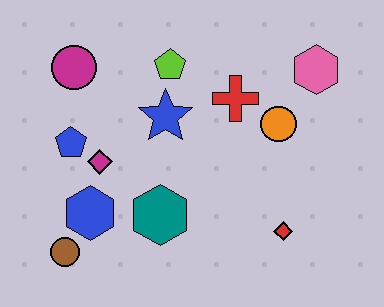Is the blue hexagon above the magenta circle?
No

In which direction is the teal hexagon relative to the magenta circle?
The teal hexagon is below the magenta circle.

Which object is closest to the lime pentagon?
The blue star is closest to the lime pentagon.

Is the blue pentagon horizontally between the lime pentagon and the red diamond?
No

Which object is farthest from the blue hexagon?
The pink hexagon is farthest from the blue hexagon.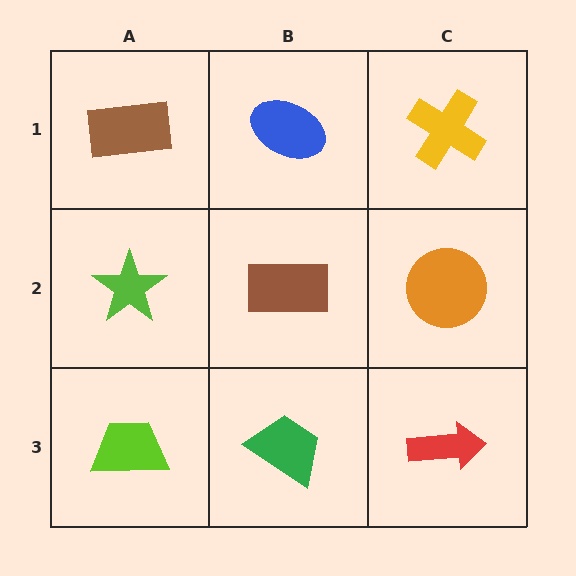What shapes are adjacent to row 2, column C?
A yellow cross (row 1, column C), a red arrow (row 3, column C), a brown rectangle (row 2, column B).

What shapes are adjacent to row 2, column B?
A blue ellipse (row 1, column B), a green trapezoid (row 3, column B), a lime star (row 2, column A), an orange circle (row 2, column C).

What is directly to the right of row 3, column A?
A green trapezoid.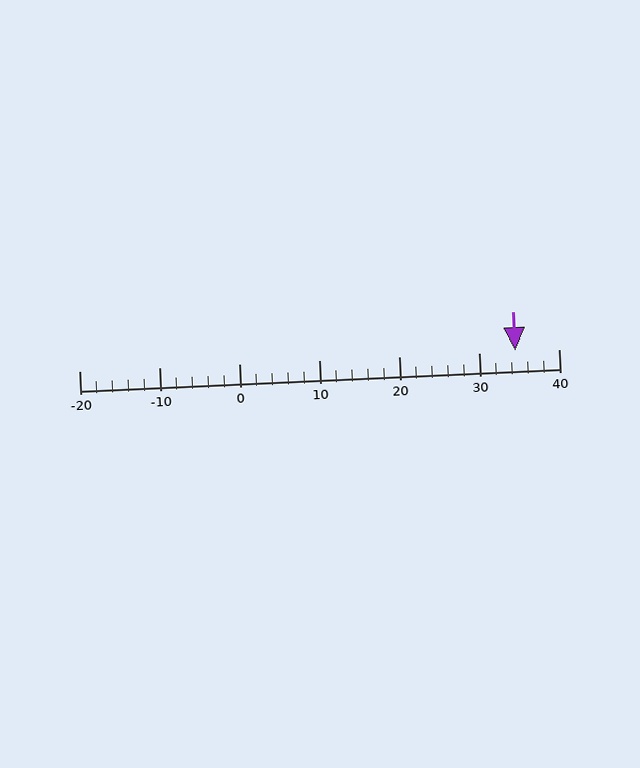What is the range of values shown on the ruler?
The ruler shows values from -20 to 40.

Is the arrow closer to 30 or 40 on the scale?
The arrow is closer to 30.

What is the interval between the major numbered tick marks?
The major tick marks are spaced 10 units apart.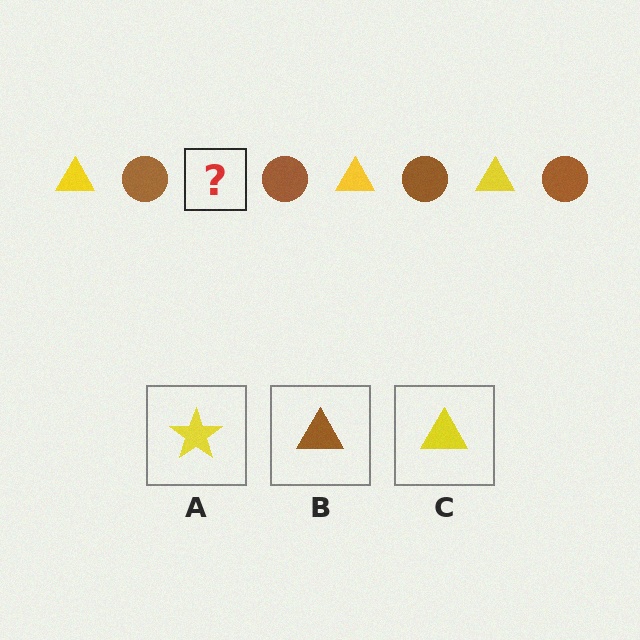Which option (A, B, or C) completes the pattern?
C.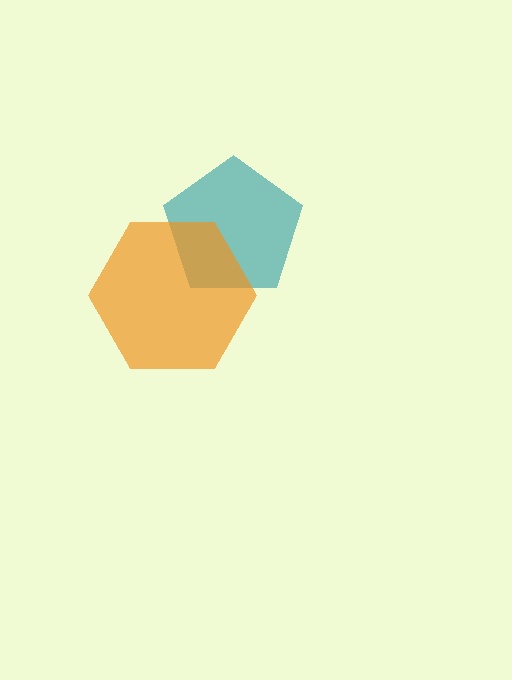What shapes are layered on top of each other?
The layered shapes are: a teal pentagon, an orange hexagon.